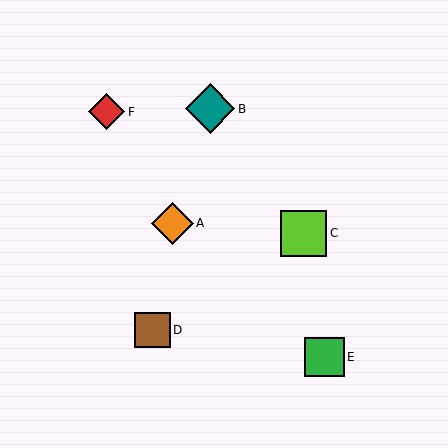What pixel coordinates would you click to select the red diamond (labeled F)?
Click at (107, 112) to select the red diamond F.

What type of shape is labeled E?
Shape E is a green square.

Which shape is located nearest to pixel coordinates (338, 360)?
The green square (labeled E) at (324, 357) is nearest to that location.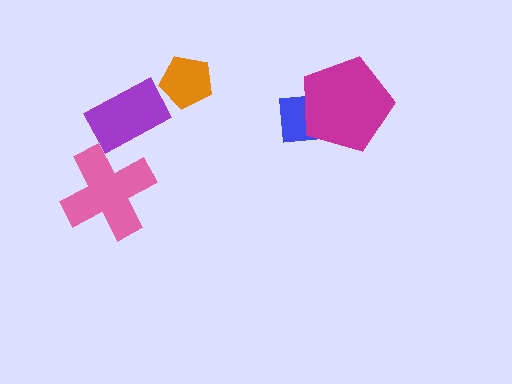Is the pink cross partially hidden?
No, no other shape covers it.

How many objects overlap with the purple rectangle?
0 objects overlap with the purple rectangle.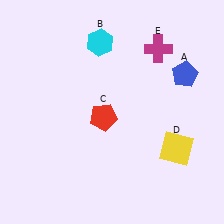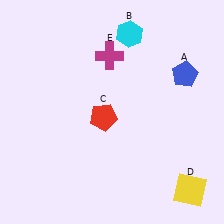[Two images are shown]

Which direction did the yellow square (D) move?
The yellow square (D) moved down.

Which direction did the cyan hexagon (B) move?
The cyan hexagon (B) moved right.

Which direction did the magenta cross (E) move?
The magenta cross (E) moved left.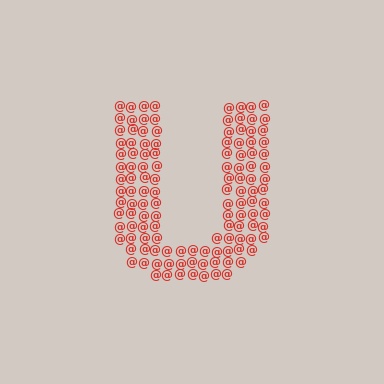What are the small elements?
The small elements are at signs.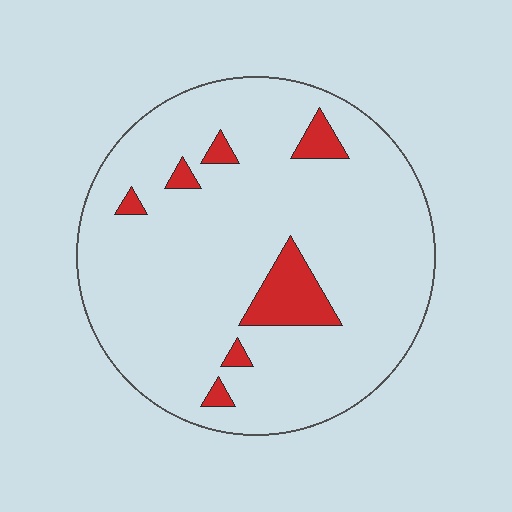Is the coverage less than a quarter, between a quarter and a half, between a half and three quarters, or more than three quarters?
Less than a quarter.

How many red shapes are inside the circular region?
7.